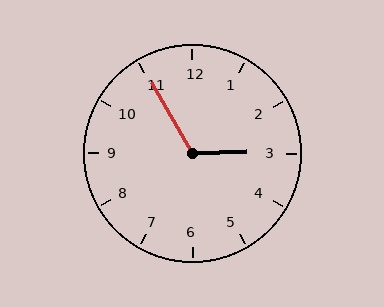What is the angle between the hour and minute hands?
Approximately 118 degrees.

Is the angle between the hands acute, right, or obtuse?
It is obtuse.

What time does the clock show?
2:55.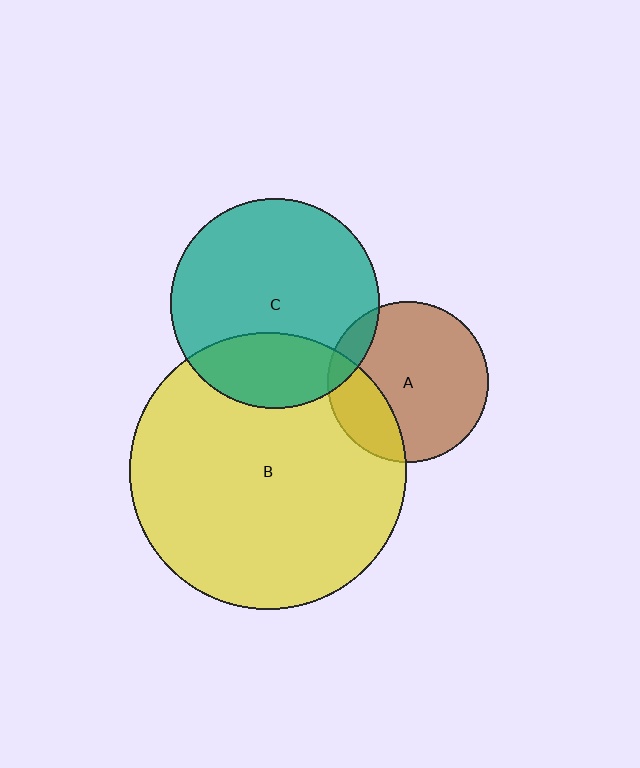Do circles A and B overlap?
Yes.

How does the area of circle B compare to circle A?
Approximately 3.0 times.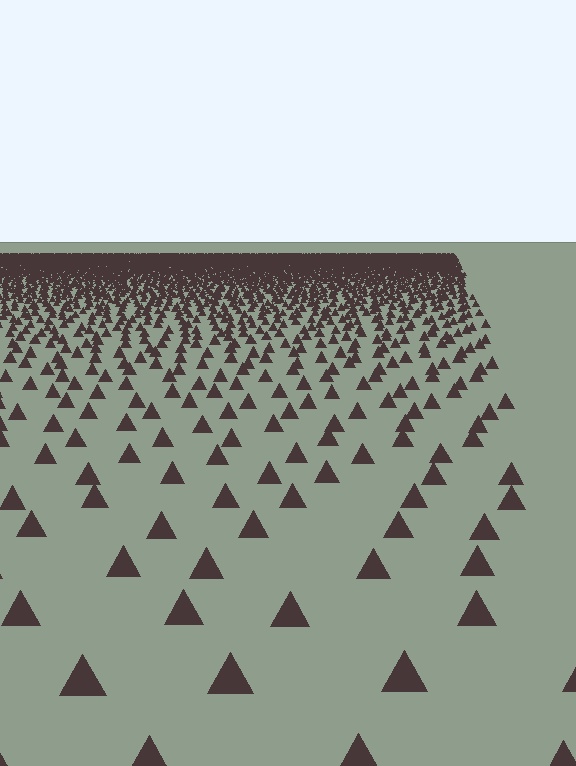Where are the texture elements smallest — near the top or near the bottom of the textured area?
Near the top.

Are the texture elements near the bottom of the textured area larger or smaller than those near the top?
Larger. Near the bottom, elements are closer to the viewer and appear at a bigger on-screen size.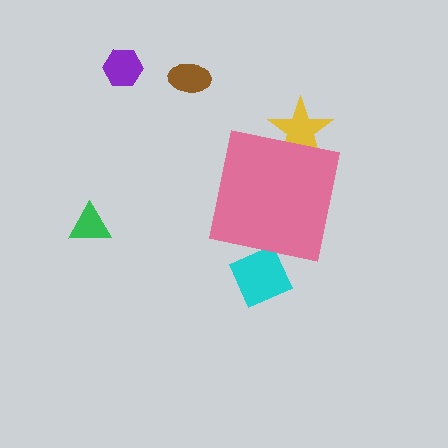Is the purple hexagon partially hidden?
No, the purple hexagon is fully visible.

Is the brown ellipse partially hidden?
No, the brown ellipse is fully visible.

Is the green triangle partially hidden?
No, the green triangle is fully visible.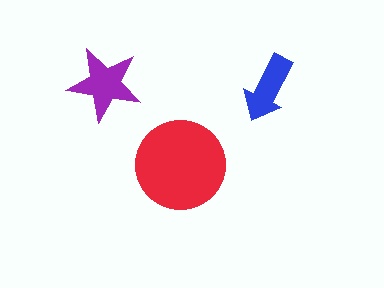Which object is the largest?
The red circle.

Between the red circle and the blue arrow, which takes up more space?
The red circle.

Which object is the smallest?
The blue arrow.